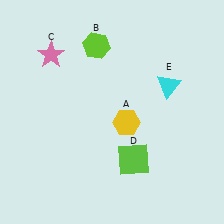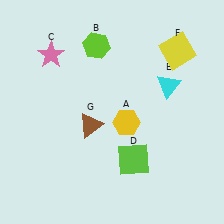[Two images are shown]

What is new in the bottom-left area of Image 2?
A brown triangle (G) was added in the bottom-left area of Image 2.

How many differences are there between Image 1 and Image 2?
There are 2 differences between the two images.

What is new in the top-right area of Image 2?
A yellow square (F) was added in the top-right area of Image 2.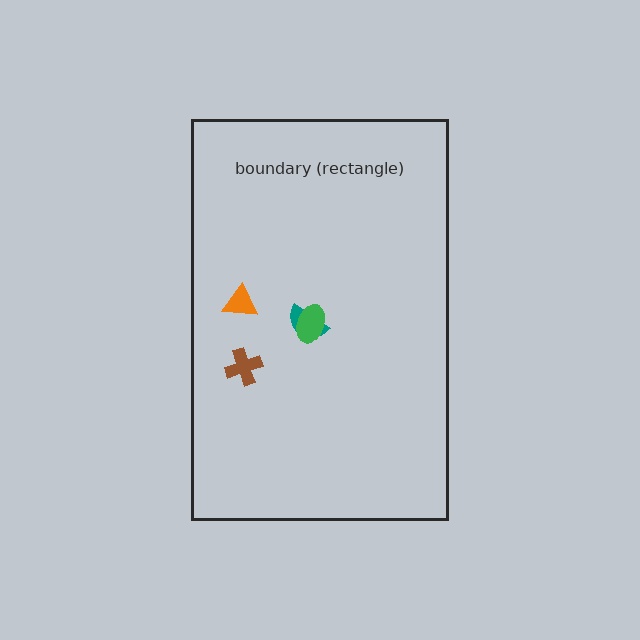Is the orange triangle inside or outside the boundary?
Inside.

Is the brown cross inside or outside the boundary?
Inside.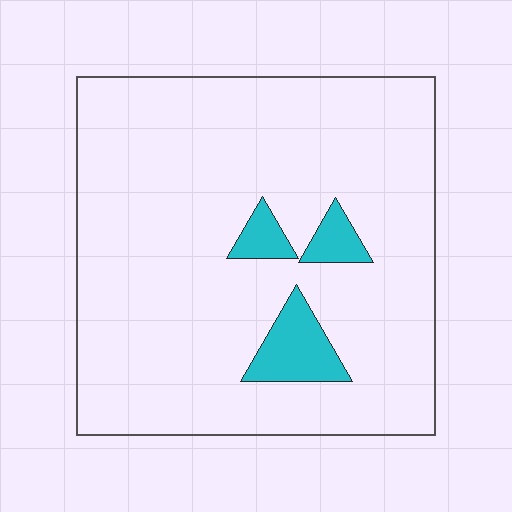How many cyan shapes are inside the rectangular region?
3.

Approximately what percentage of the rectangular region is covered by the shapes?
Approximately 10%.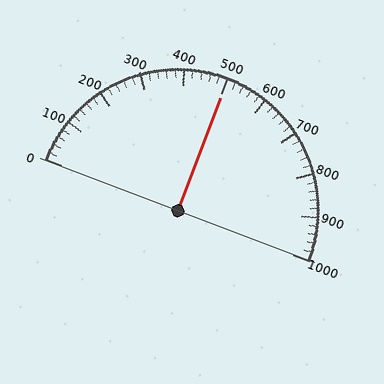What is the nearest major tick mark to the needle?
The nearest major tick mark is 500.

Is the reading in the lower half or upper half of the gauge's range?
The reading is in the upper half of the range (0 to 1000).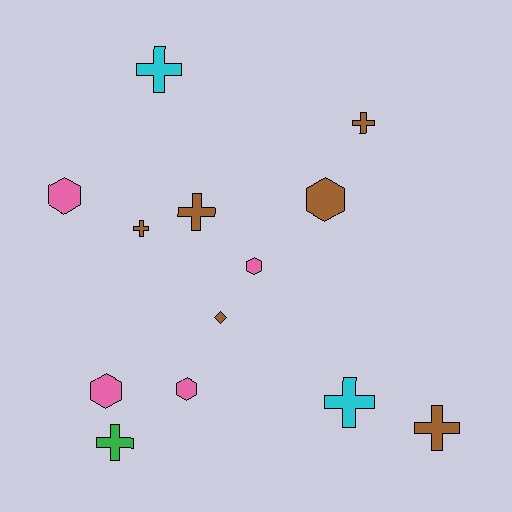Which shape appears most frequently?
Cross, with 7 objects.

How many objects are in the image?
There are 13 objects.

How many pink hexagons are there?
There are 4 pink hexagons.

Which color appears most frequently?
Brown, with 6 objects.